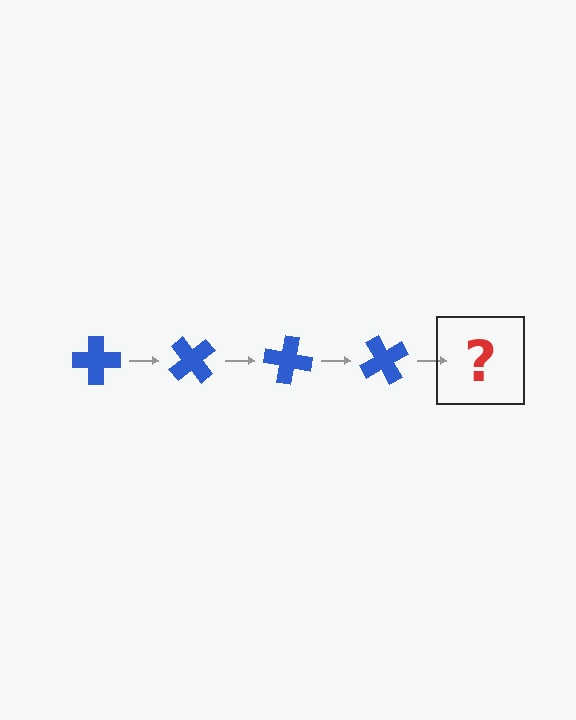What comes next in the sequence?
The next element should be a blue cross rotated 200 degrees.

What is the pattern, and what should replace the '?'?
The pattern is that the cross rotates 50 degrees each step. The '?' should be a blue cross rotated 200 degrees.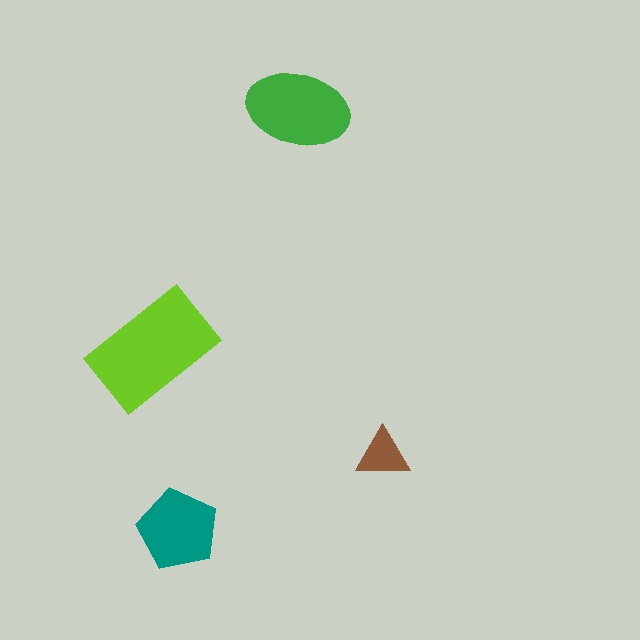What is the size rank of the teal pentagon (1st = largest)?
3rd.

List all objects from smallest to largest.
The brown triangle, the teal pentagon, the green ellipse, the lime rectangle.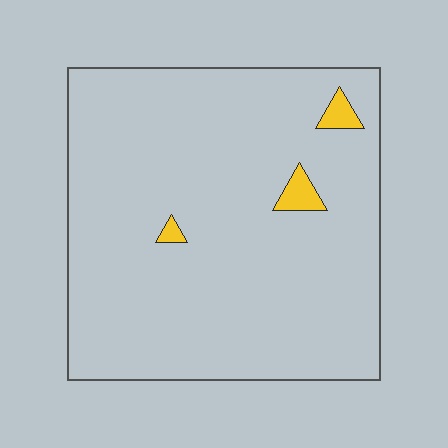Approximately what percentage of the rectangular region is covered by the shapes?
Approximately 5%.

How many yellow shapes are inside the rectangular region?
3.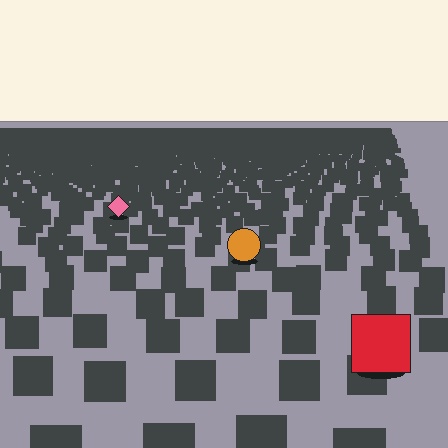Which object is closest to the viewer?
The red square is closest. The texture marks near it are larger and more spread out.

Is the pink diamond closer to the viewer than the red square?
No. The red square is closer — you can tell from the texture gradient: the ground texture is coarser near it.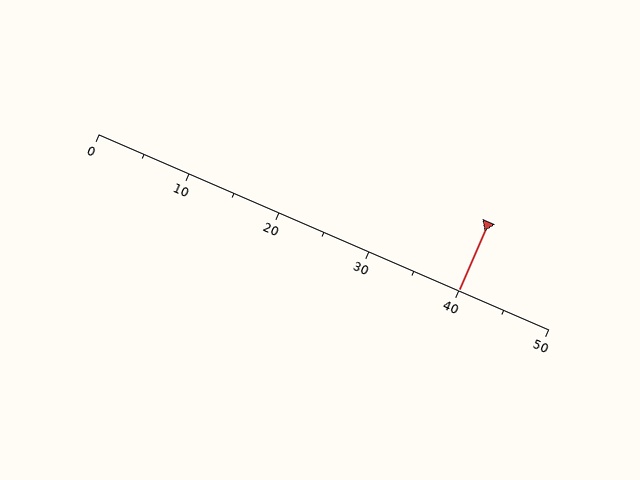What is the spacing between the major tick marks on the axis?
The major ticks are spaced 10 apart.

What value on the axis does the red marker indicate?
The marker indicates approximately 40.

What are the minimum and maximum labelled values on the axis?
The axis runs from 0 to 50.